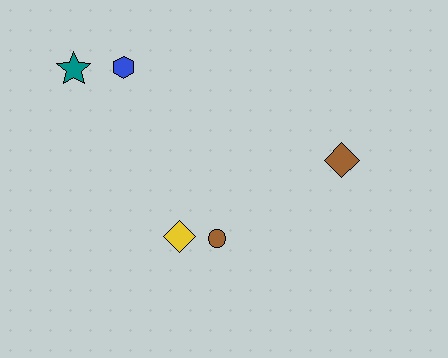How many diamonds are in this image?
There are 2 diamonds.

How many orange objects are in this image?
There are no orange objects.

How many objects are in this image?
There are 5 objects.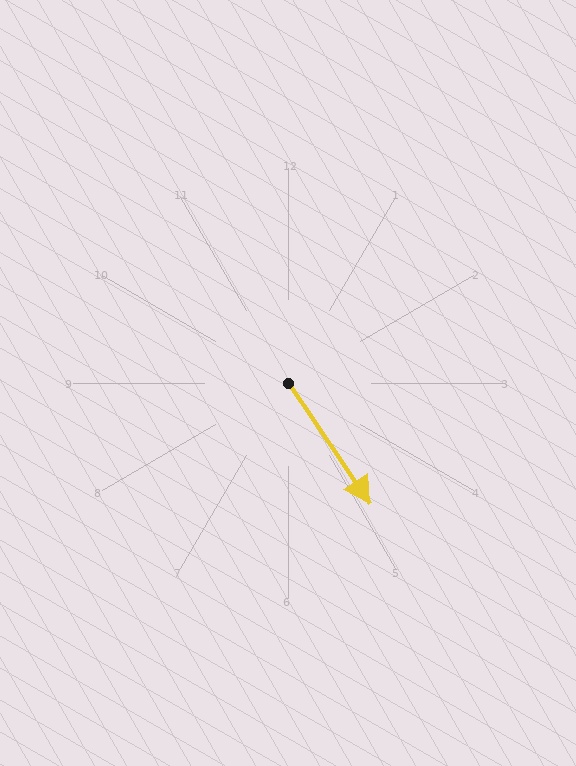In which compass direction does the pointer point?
Southeast.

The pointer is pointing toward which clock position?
Roughly 5 o'clock.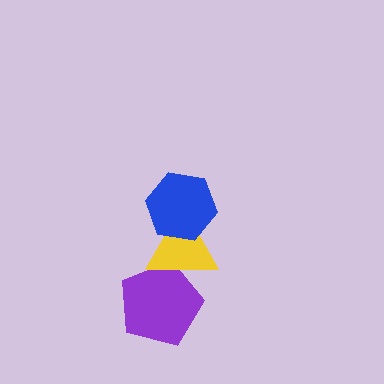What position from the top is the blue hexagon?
The blue hexagon is 1st from the top.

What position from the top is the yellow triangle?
The yellow triangle is 2nd from the top.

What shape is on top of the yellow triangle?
The blue hexagon is on top of the yellow triangle.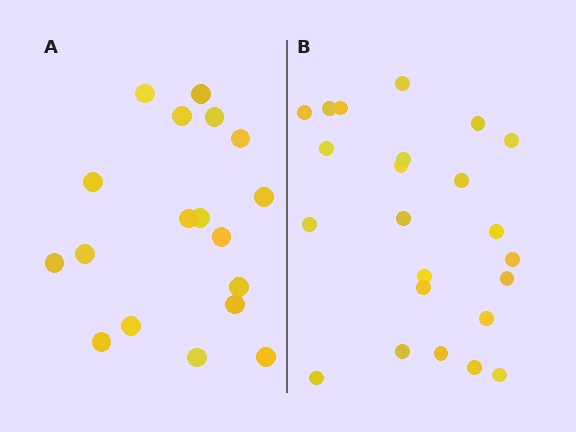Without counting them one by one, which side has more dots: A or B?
Region B (the right region) has more dots.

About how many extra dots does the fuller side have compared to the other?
Region B has about 5 more dots than region A.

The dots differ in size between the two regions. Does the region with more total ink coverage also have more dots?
No. Region A has more total ink coverage because its dots are larger, but region B actually contains more individual dots. Total area can be misleading — the number of items is what matters here.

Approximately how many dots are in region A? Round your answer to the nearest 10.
About 20 dots. (The exact count is 18, which rounds to 20.)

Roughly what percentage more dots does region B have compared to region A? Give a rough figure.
About 30% more.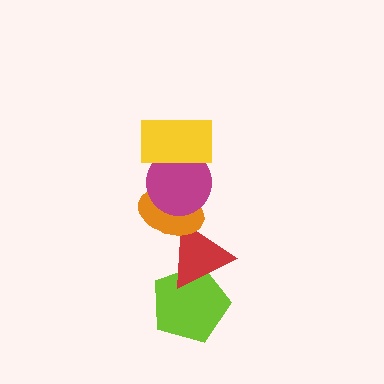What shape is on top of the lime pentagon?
The red triangle is on top of the lime pentagon.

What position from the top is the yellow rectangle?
The yellow rectangle is 1st from the top.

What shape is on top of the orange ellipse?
The magenta circle is on top of the orange ellipse.